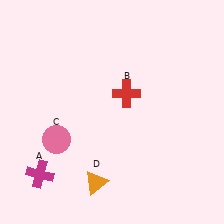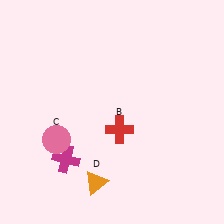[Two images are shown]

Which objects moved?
The objects that moved are: the magenta cross (A), the red cross (B).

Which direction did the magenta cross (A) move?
The magenta cross (A) moved right.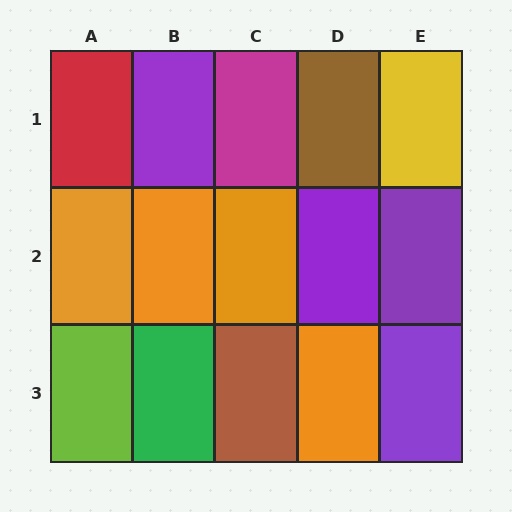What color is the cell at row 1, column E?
Yellow.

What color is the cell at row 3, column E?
Purple.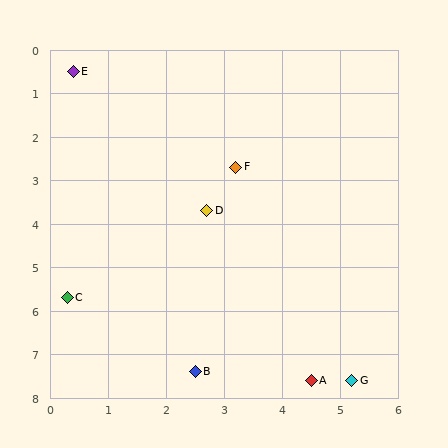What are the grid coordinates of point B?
Point B is at approximately (2.5, 7.4).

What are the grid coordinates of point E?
Point E is at approximately (0.4, 0.5).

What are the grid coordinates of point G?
Point G is at approximately (5.2, 7.6).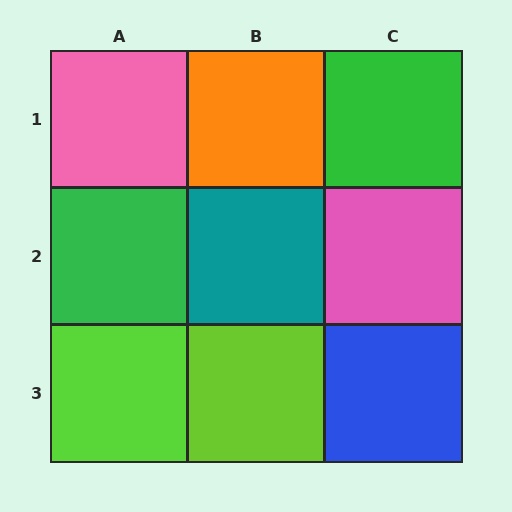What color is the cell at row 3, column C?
Blue.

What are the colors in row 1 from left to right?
Pink, orange, green.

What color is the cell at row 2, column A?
Green.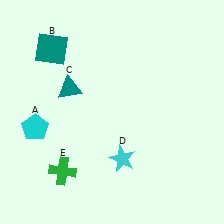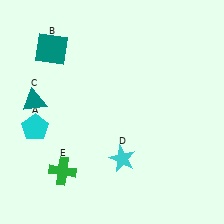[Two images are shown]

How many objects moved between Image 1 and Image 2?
1 object moved between the two images.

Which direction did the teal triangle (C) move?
The teal triangle (C) moved left.